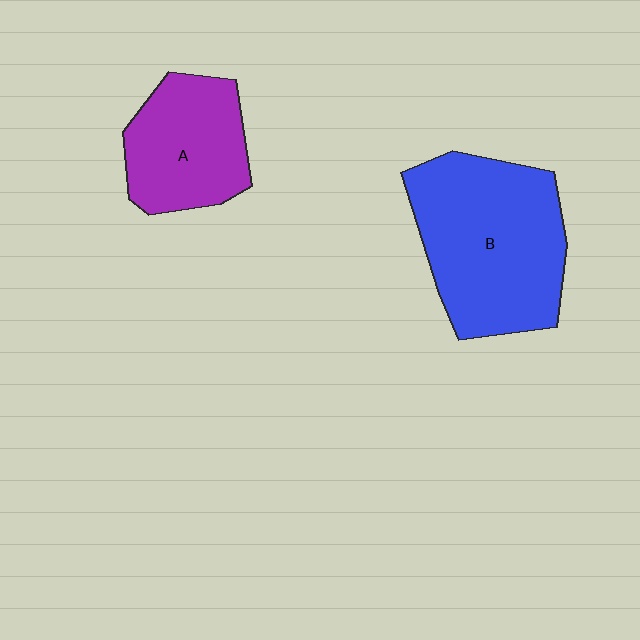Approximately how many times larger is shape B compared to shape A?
Approximately 1.6 times.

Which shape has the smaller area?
Shape A (purple).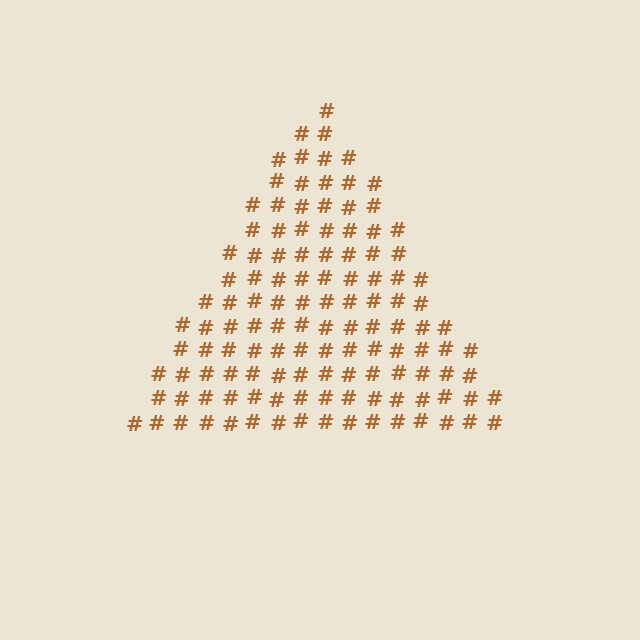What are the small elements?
The small elements are hash symbols.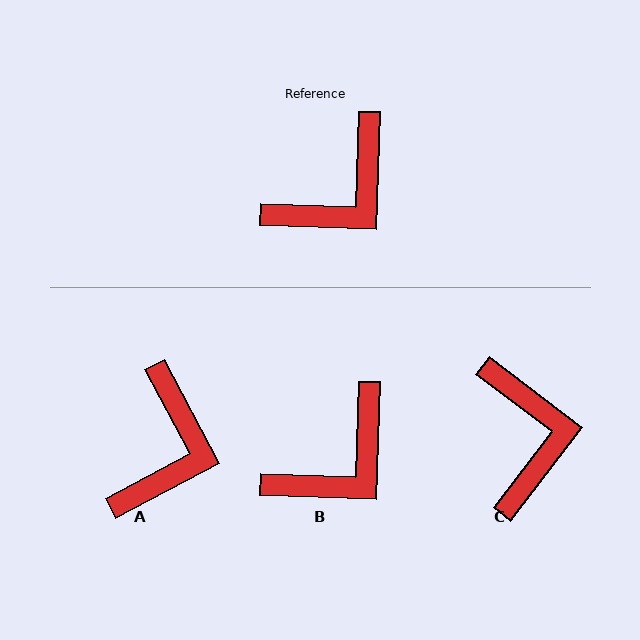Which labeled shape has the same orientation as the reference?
B.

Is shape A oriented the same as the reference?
No, it is off by about 30 degrees.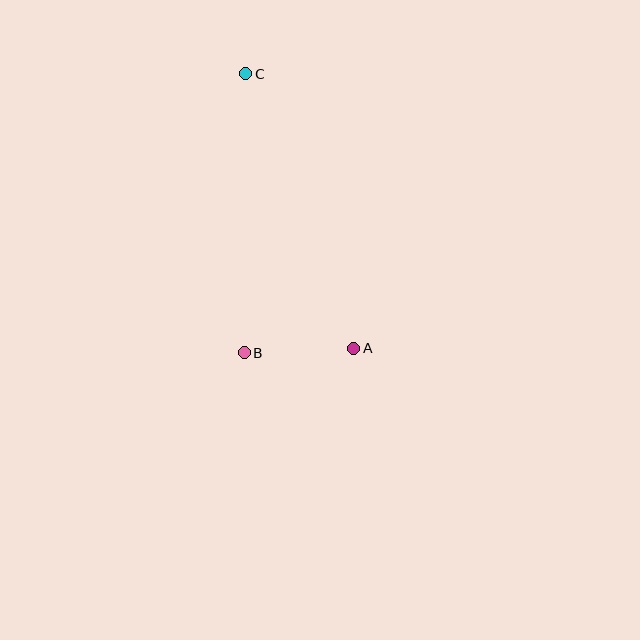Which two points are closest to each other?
Points A and B are closest to each other.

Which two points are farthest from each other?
Points A and C are farthest from each other.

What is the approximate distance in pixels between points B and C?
The distance between B and C is approximately 279 pixels.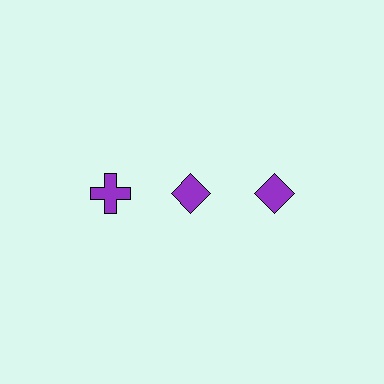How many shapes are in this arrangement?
There are 3 shapes arranged in a grid pattern.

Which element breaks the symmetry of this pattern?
The purple cross in the top row, leftmost column breaks the symmetry. All other shapes are purple diamonds.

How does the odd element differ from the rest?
It has a different shape: cross instead of diamond.